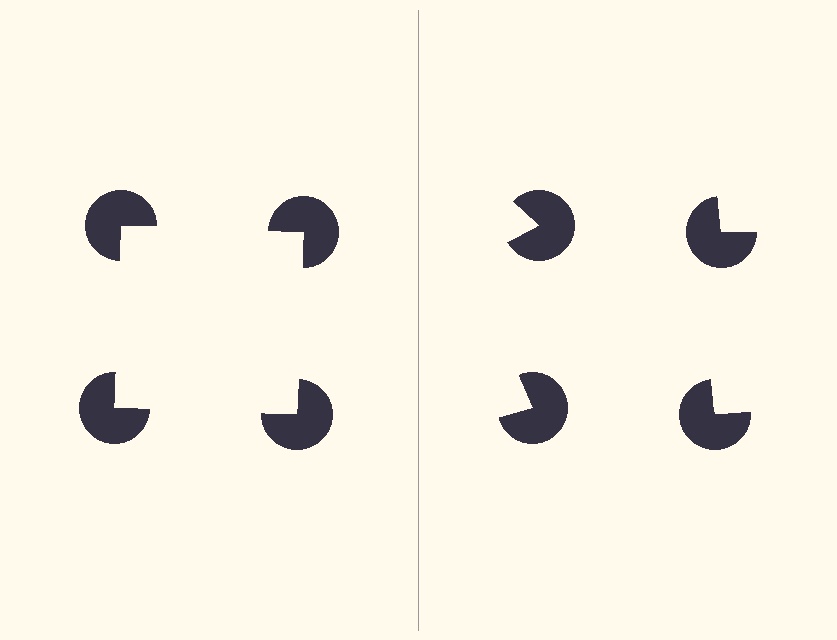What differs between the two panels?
The pac-man discs are positioned identically on both sides; only the wedge orientations differ. On the left they align to a square; on the right they are misaligned.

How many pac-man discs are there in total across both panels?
8 — 4 on each side.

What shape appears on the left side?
An illusory square.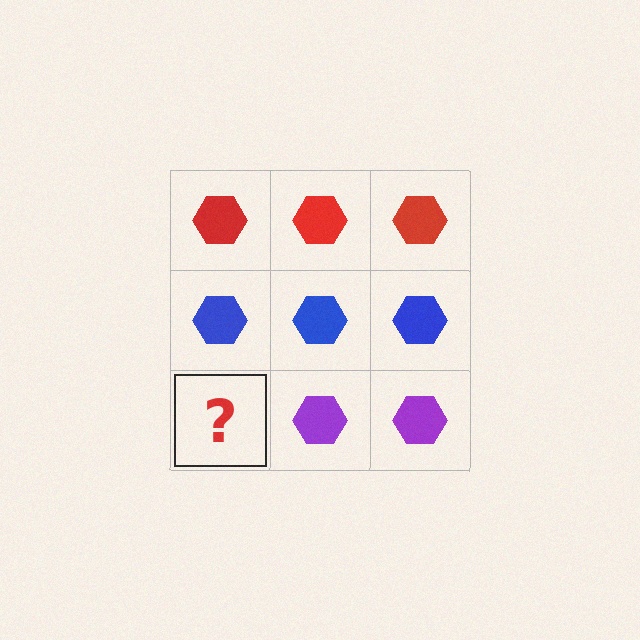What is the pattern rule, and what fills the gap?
The rule is that each row has a consistent color. The gap should be filled with a purple hexagon.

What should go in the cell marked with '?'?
The missing cell should contain a purple hexagon.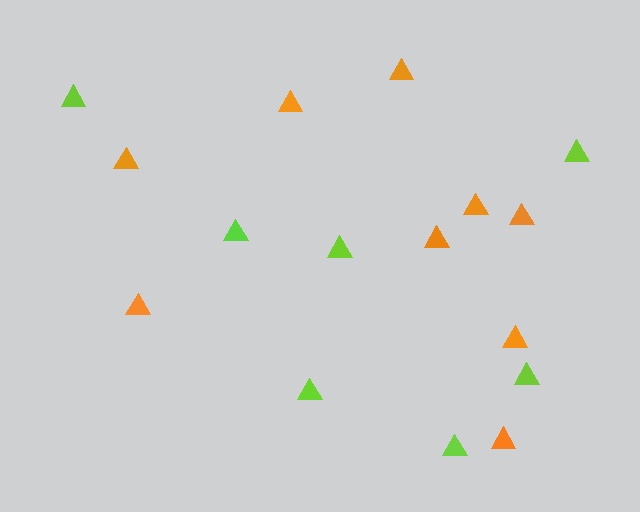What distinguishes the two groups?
There are 2 groups: one group of orange triangles (9) and one group of lime triangles (7).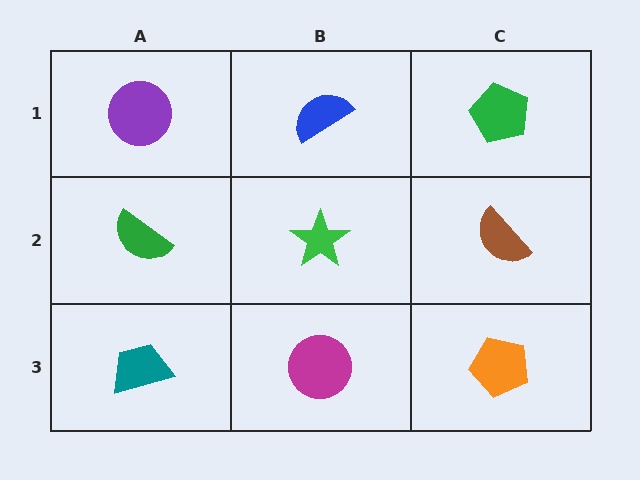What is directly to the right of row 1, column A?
A blue semicircle.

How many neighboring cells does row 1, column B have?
3.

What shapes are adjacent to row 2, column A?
A purple circle (row 1, column A), a teal trapezoid (row 3, column A), a green star (row 2, column B).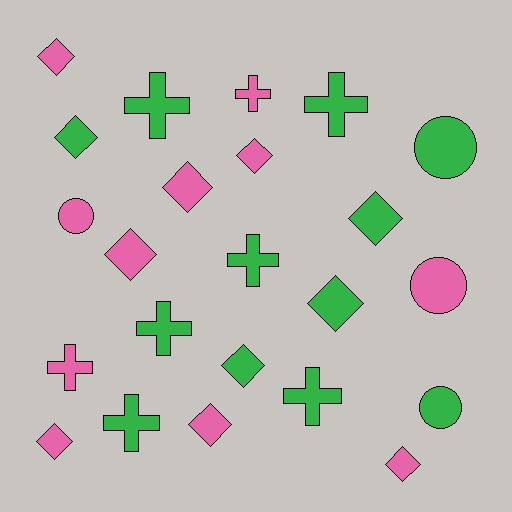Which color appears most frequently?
Green, with 12 objects.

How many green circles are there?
There are 2 green circles.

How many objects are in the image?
There are 23 objects.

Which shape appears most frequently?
Diamond, with 11 objects.